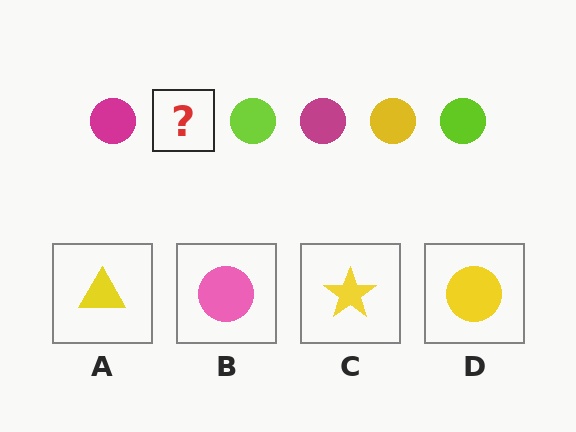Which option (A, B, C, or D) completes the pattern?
D.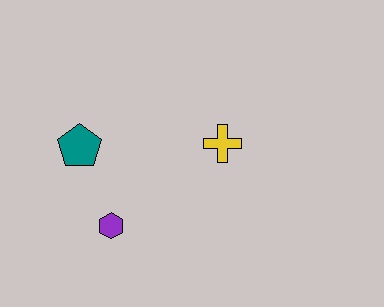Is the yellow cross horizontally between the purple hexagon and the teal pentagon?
No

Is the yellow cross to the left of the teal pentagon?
No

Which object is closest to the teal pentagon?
The purple hexagon is closest to the teal pentagon.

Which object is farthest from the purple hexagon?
The yellow cross is farthest from the purple hexagon.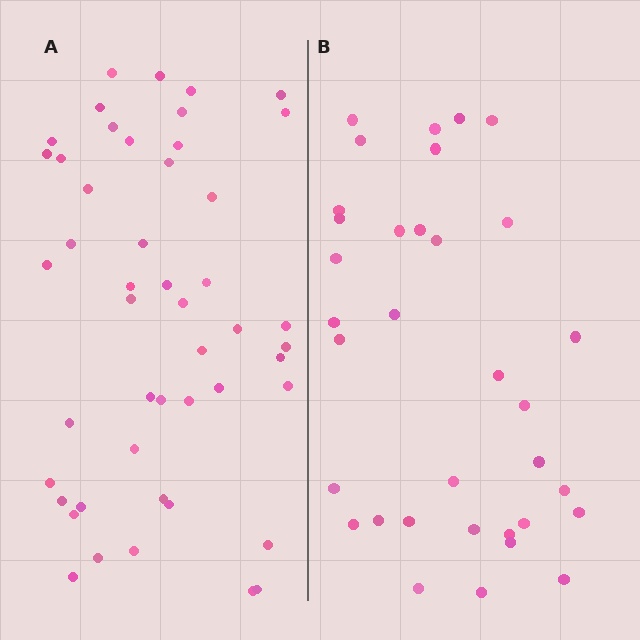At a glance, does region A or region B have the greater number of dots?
Region A (the left region) has more dots.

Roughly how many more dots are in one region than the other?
Region A has approximately 15 more dots than region B.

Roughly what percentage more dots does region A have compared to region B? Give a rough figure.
About 40% more.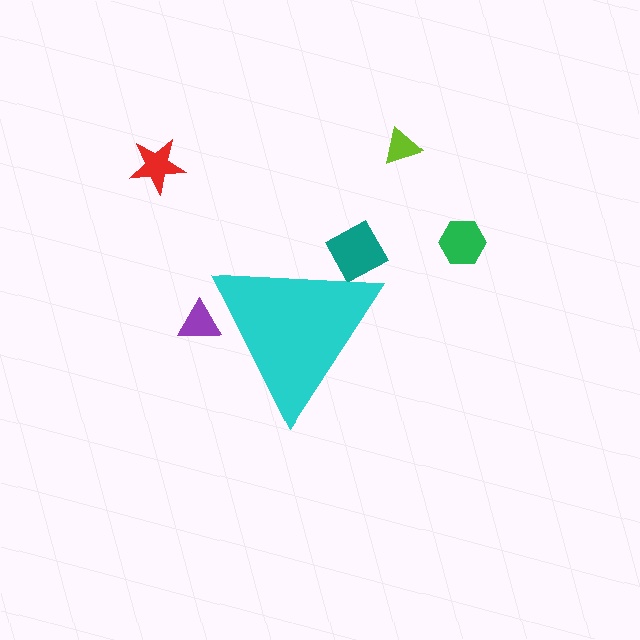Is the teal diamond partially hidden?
Yes, the teal diamond is partially hidden behind the cyan triangle.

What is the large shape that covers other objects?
A cyan triangle.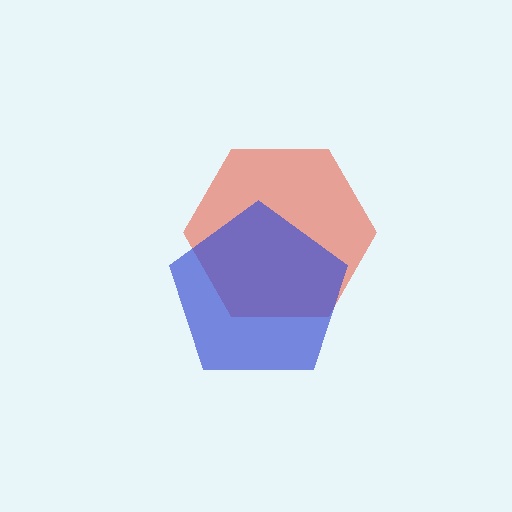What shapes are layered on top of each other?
The layered shapes are: a red hexagon, a blue pentagon.